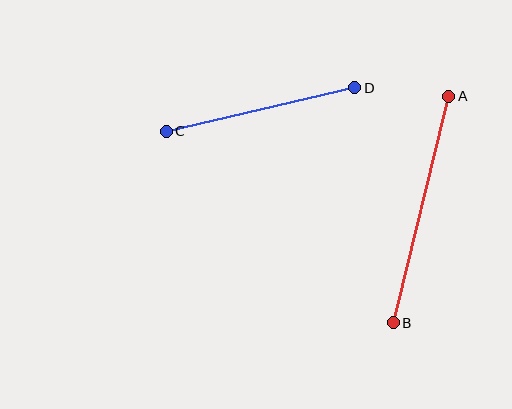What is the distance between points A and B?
The distance is approximately 233 pixels.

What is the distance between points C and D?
The distance is approximately 193 pixels.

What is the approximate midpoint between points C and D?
The midpoint is at approximately (261, 109) pixels.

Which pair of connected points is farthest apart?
Points A and B are farthest apart.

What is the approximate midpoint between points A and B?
The midpoint is at approximately (421, 209) pixels.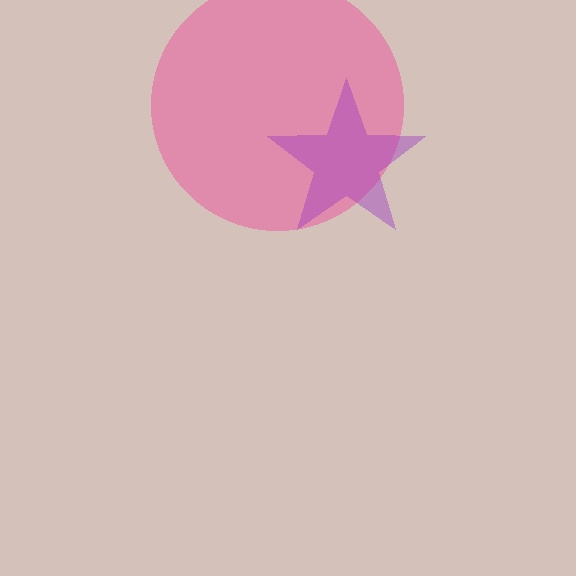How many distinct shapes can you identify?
There are 2 distinct shapes: a pink circle, a purple star.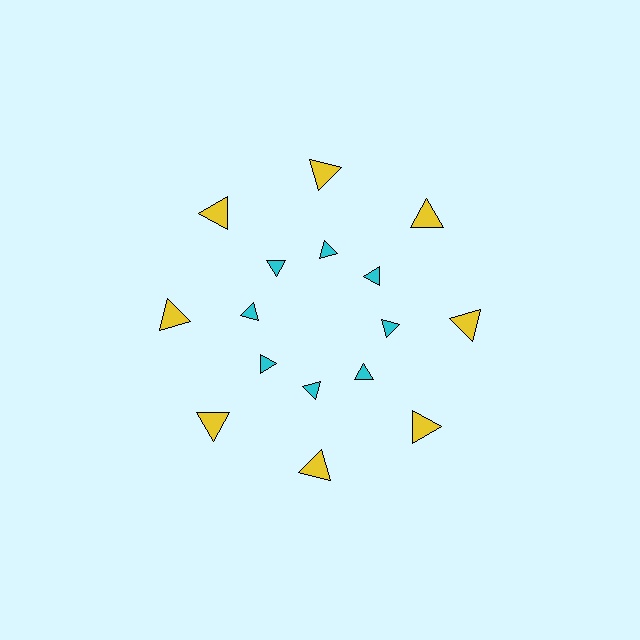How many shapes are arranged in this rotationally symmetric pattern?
There are 16 shapes, arranged in 8 groups of 2.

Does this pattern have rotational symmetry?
Yes, this pattern has 8-fold rotational symmetry. It looks the same after rotating 45 degrees around the center.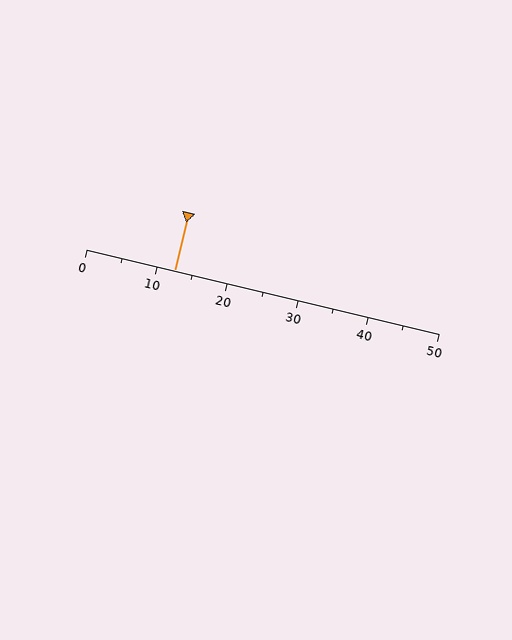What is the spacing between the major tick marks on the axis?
The major ticks are spaced 10 apart.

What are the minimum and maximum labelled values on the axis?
The axis runs from 0 to 50.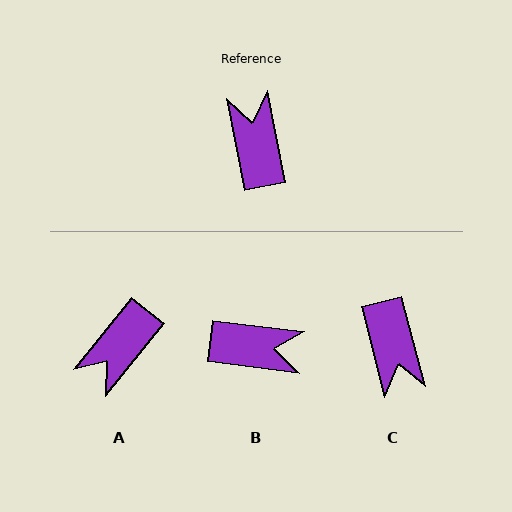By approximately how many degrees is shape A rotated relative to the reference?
Approximately 130 degrees counter-clockwise.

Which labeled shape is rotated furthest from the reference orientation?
C, about 176 degrees away.